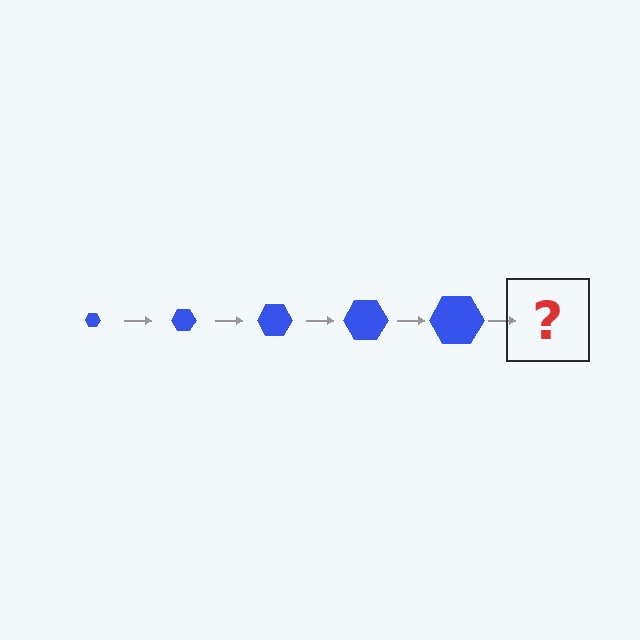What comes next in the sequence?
The next element should be a blue hexagon, larger than the previous one.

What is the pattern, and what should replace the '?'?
The pattern is that the hexagon gets progressively larger each step. The '?' should be a blue hexagon, larger than the previous one.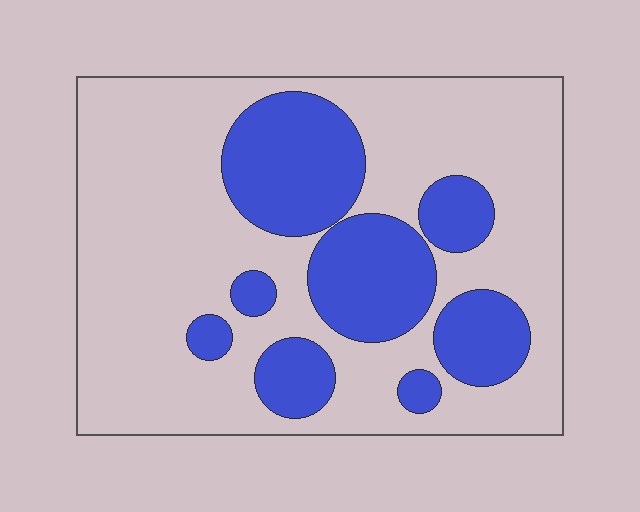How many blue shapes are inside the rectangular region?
8.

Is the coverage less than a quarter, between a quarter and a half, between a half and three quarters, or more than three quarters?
Between a quarter and a half.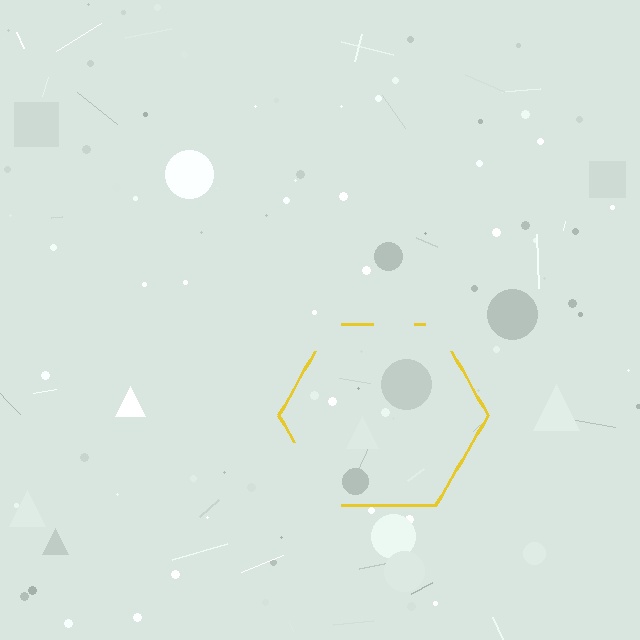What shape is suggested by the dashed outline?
The dashed outline suggests a hexagon.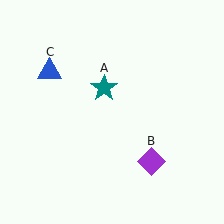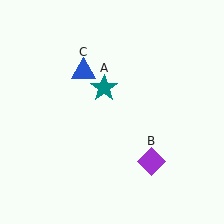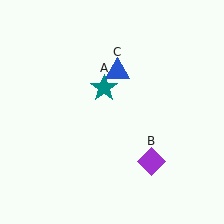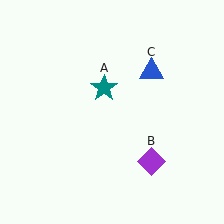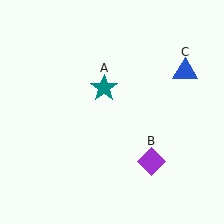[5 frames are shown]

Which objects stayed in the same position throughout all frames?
Teal star (object A) and purple diamond (object B) remained stationary.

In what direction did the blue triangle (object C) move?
The blue triangle (object C) moved right.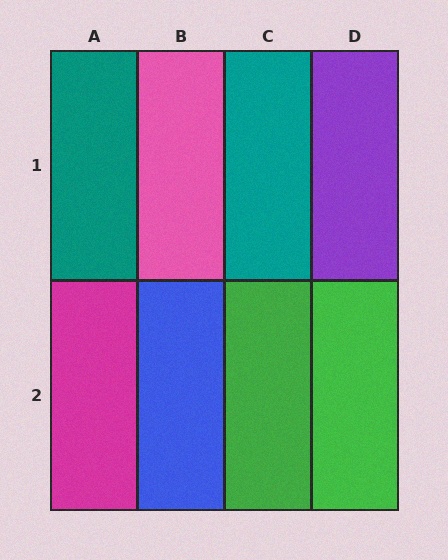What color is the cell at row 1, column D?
Purple.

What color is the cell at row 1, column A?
Teal.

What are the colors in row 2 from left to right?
Magenta, blue, green, green.